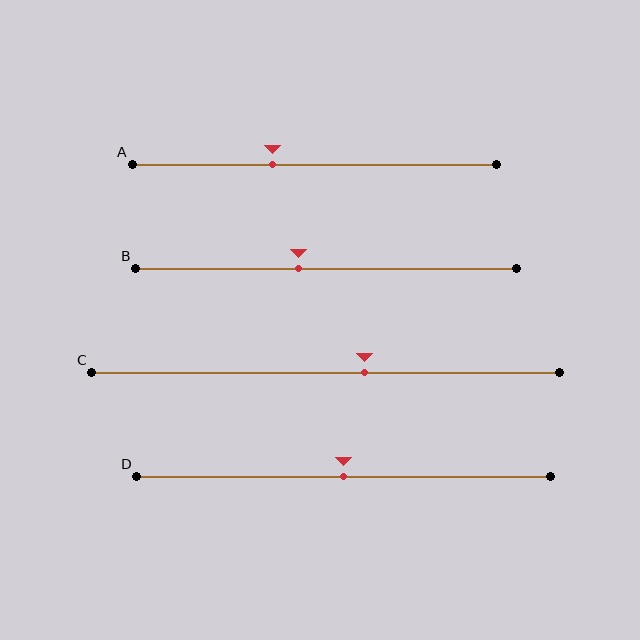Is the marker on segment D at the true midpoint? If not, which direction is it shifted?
Yes, the marker on segment D is at the true midpoint.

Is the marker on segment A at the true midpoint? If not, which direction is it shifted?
No, the marker on segment A is shifted to the left by about 12% of the segment length.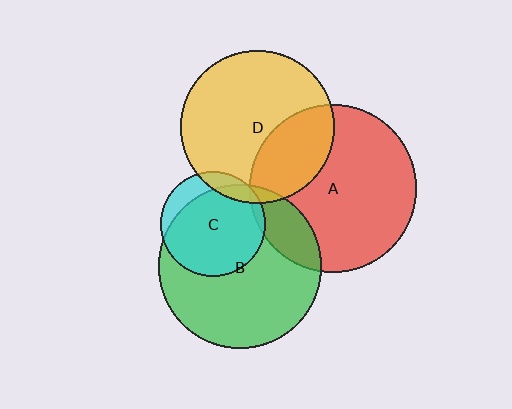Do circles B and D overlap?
Yes.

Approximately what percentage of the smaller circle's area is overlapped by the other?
Approximately 5%.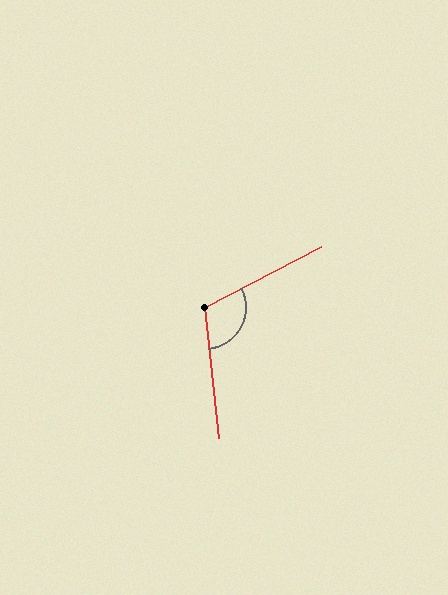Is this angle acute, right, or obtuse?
It is obtuse.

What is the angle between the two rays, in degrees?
Approximately 112 degrees.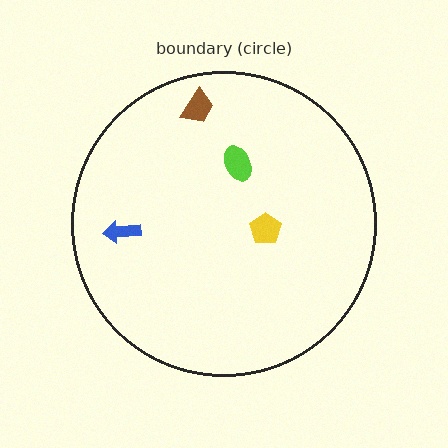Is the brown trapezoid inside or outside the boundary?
Inside.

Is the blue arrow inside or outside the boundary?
Inside.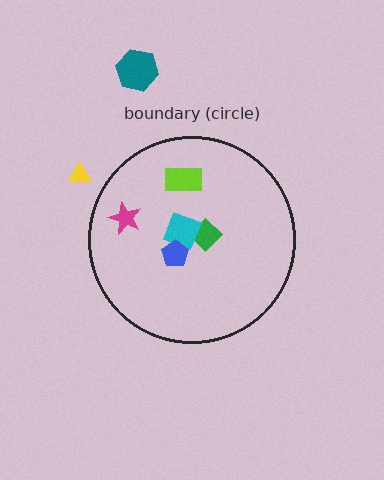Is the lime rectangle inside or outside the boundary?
Inside.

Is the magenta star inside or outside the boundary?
Inside.